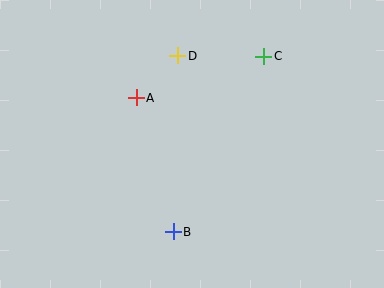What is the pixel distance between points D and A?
The distance between D and A is 59 pixels.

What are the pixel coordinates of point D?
Point D is at (178, 56).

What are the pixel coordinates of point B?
Point B is at (173, 232).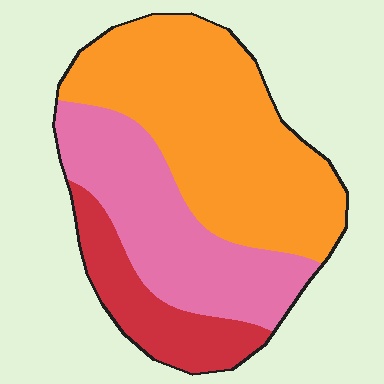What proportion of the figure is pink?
Pink covers about 35% of the figure.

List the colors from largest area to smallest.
From largest to smallest: orange, pink, red.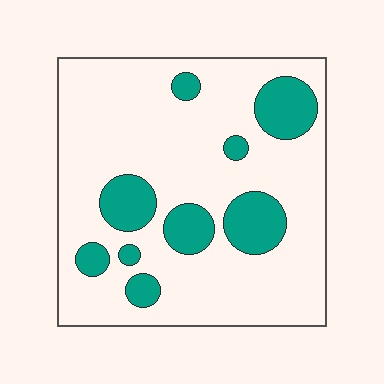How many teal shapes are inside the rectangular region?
9.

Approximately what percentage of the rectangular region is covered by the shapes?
Approximately 20%.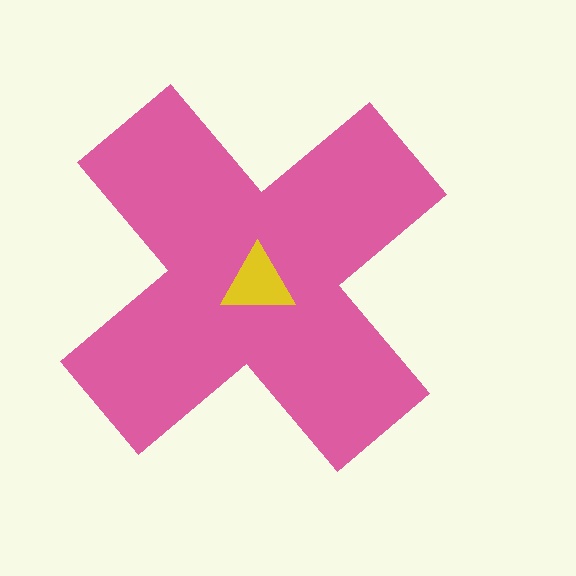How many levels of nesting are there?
2.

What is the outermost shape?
The pink cross.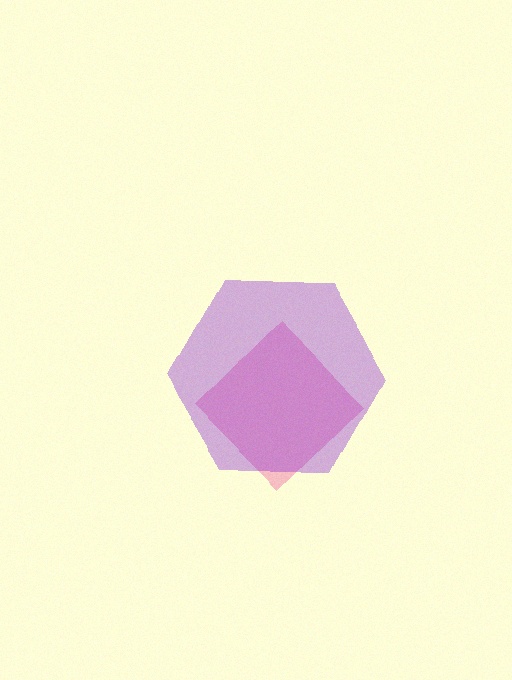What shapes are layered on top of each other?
The layered shapes are: a pink diamond, a purple hexagon.